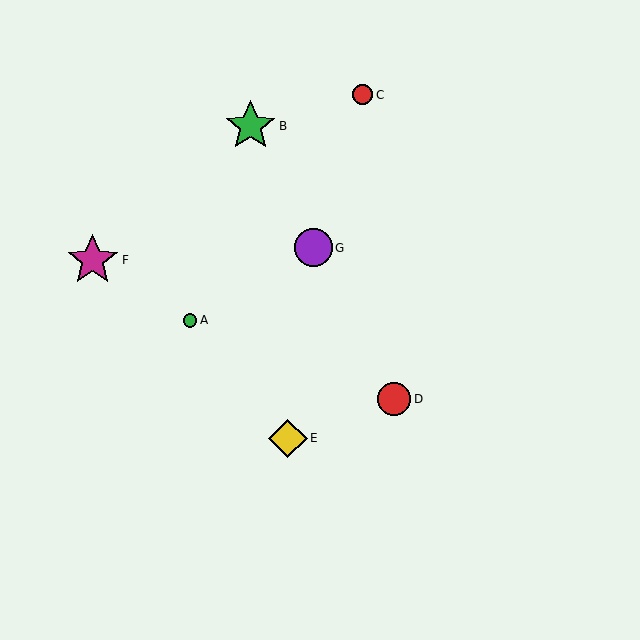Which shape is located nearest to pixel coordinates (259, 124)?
The green star (labeled B) at (251, 126) is nearest to that location.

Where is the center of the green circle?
The center of the green circle is at (190, 320).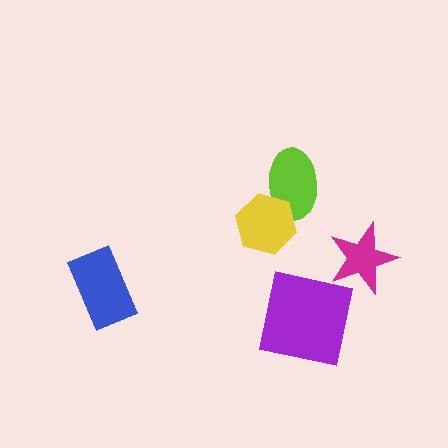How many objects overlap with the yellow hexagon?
1 object overlaps with the yellow hexagon.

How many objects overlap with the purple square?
0 objects overlap with the purple square.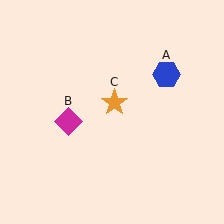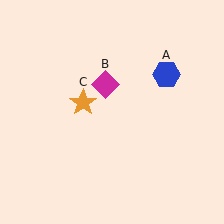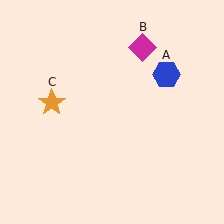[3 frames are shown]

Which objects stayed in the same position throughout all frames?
Blue hexagon (object A) remained stationary.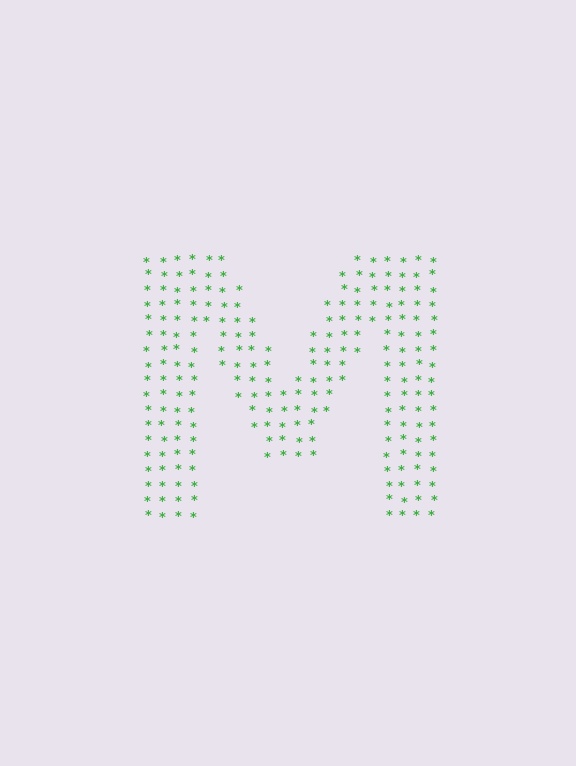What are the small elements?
The small elements are asterisks.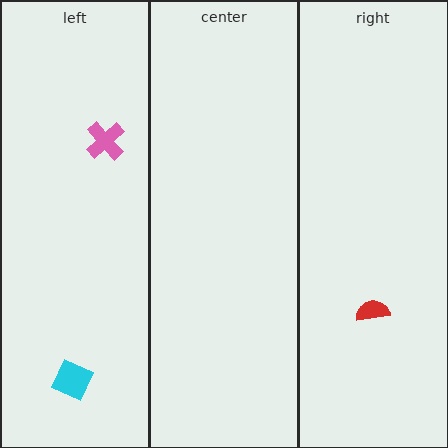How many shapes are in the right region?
1.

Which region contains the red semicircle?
The right region.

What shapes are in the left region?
The cyan diamond, the pink cross.